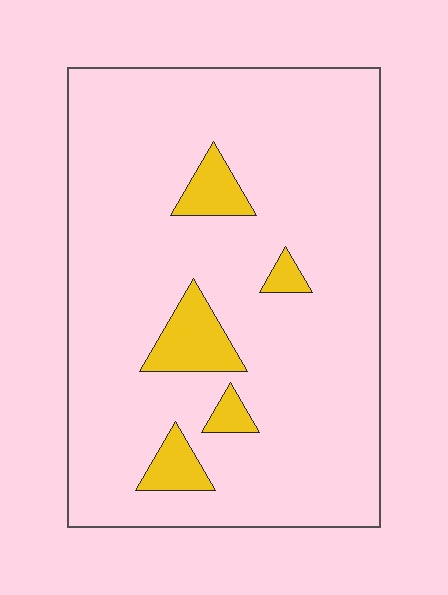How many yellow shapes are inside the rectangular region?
5.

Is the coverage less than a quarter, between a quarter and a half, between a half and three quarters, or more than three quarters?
Less than a quarter.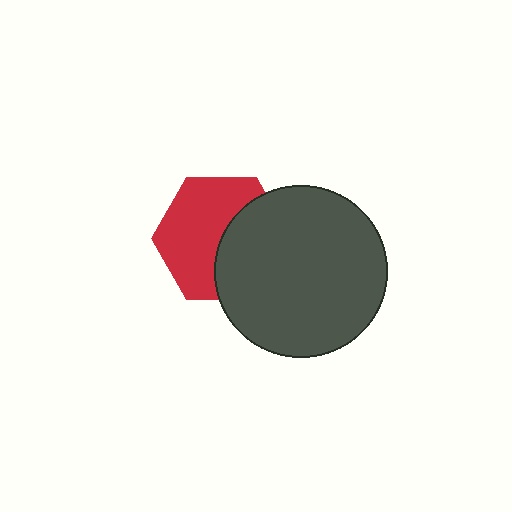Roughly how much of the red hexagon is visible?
About half of it is visible (roughly 57%).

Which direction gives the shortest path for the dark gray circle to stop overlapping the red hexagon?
Moving right gives the shortest separation.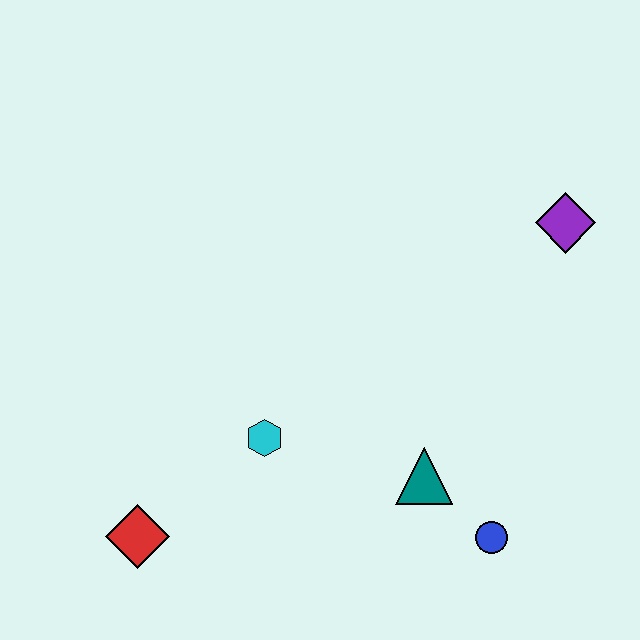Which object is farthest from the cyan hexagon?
The purple diamond is farthest from the cyan hexagon.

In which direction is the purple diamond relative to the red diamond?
The purple diamond is to the right of the red diamond.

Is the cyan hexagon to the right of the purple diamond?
No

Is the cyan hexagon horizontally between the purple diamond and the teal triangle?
No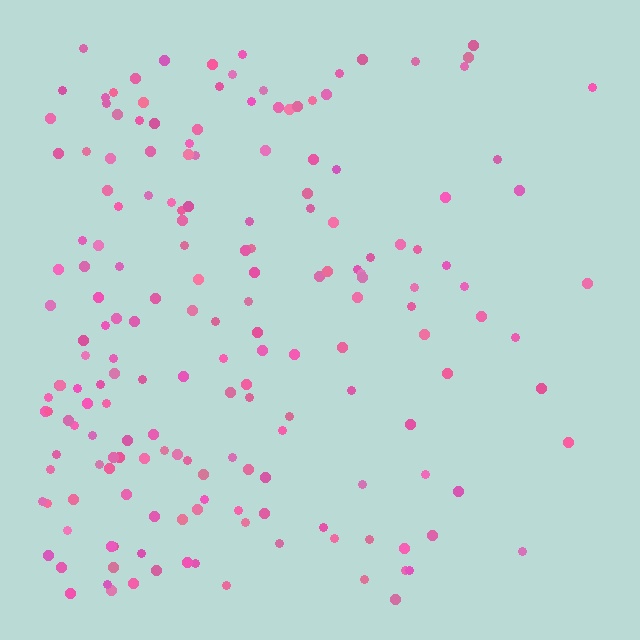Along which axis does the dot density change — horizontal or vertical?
Horizontal.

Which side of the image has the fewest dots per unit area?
The right.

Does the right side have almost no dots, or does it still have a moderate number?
Still a moderate number, just noticeably fewer than the left.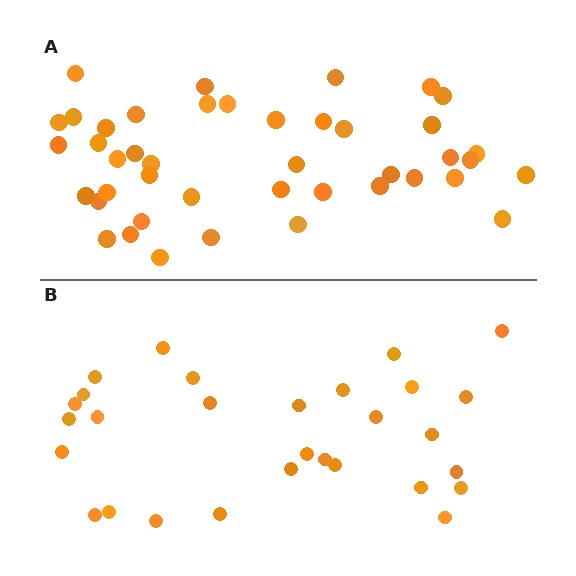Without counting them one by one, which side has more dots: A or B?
Region A (the top region) has more dots.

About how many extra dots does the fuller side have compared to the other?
Region A has approximately 15 more dots than region B.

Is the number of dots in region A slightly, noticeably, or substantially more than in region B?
Region A has substantially more. The ratio is roughly 1.5 to 1.